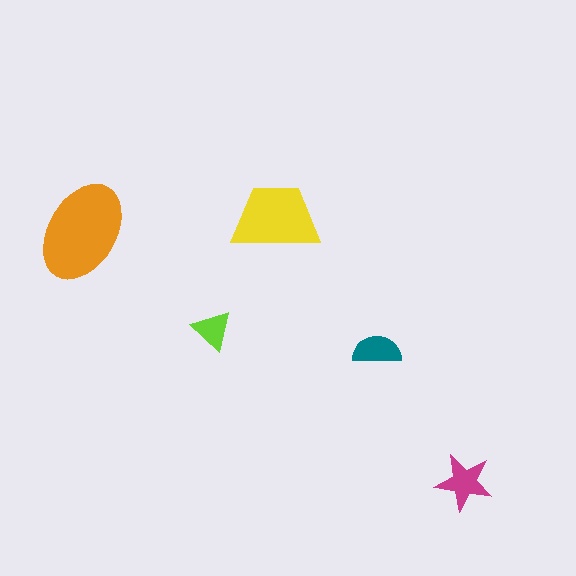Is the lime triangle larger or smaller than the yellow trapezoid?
Smaller.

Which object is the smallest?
The lime triangle.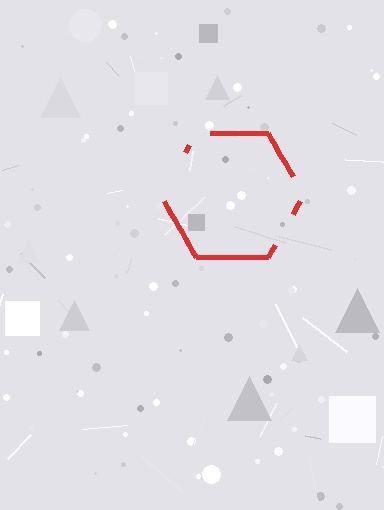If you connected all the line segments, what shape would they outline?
They would outline a hexagon.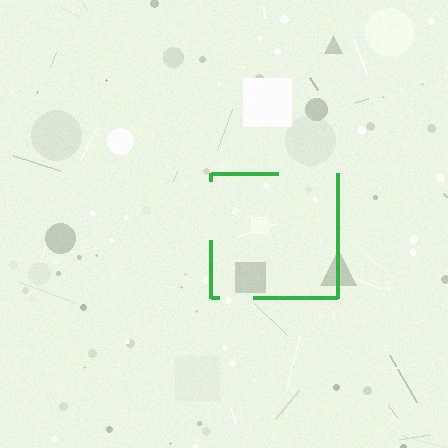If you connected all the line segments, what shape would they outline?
They would outline a square.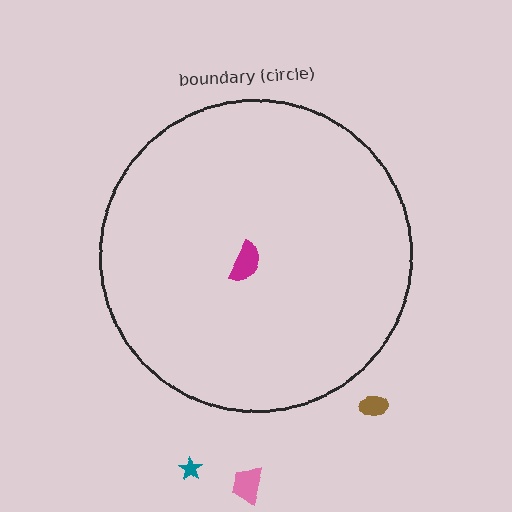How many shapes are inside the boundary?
1 inside, 3 outside.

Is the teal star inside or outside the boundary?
Outside.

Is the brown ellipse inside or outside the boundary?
Outside.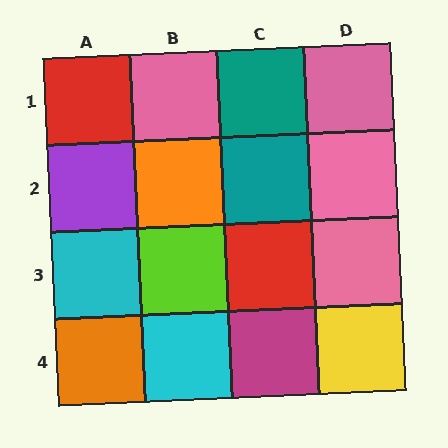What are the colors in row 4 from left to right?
Orange, cyan, magenta, yellow.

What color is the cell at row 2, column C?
Teal.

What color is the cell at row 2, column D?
Pink.